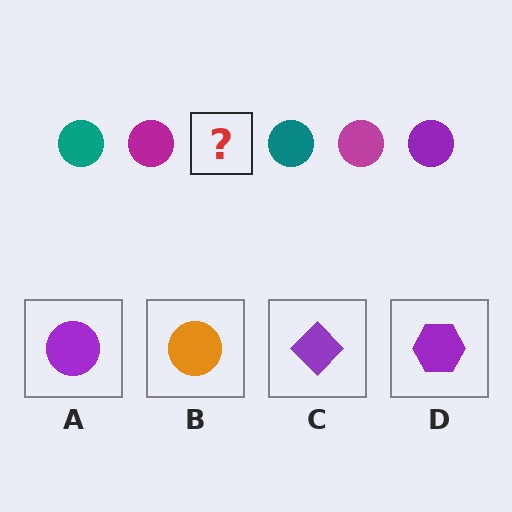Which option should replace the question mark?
Option A.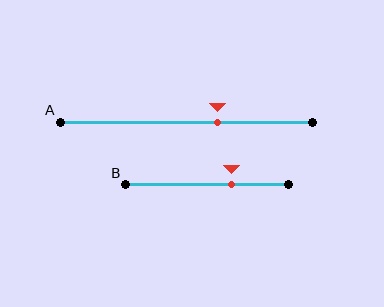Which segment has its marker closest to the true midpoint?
Segment A has its marker closest to the true midpoint.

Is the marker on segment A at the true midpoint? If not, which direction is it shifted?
No, the marker on segment A is shifted to the right by about 12% of the segment length.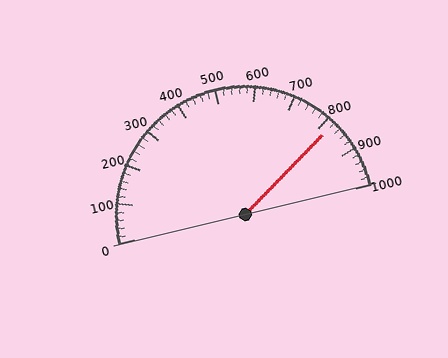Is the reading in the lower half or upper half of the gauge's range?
The reading is in the upper half of the range (0 to 1000).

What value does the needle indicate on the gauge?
The needle indicates approximately 820.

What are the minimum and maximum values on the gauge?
The gauge ranges from 0 to 1000.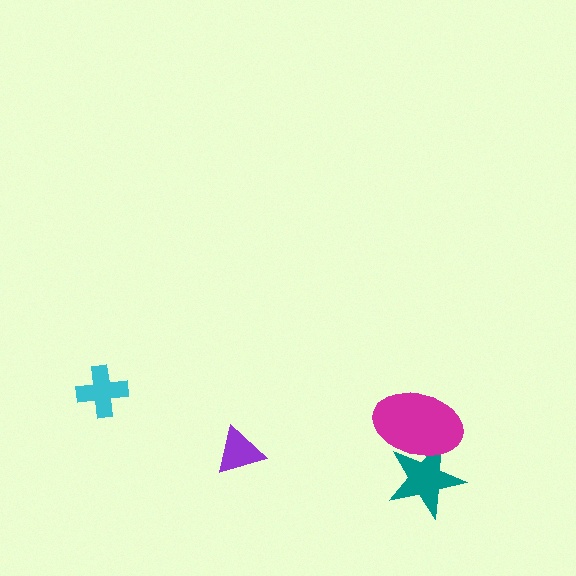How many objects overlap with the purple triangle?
0 objects overlap with the purple triangle.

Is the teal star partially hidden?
Yes, it is partially covered by another shape.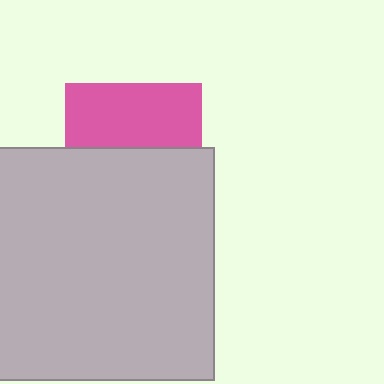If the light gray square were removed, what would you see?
You would see the complete pink square.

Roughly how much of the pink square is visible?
About half of it is visible (roughly 47%).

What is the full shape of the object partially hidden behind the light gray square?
The partially hidden object is a pink square.